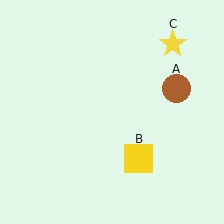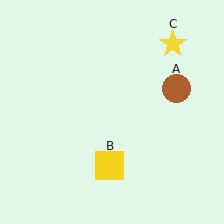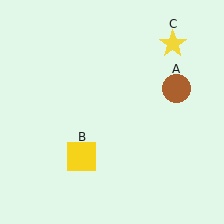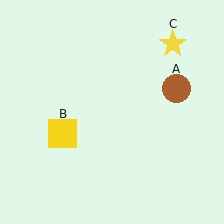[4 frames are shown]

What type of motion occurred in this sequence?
The yellow square (object B) rotated clockwise around the center of the scene.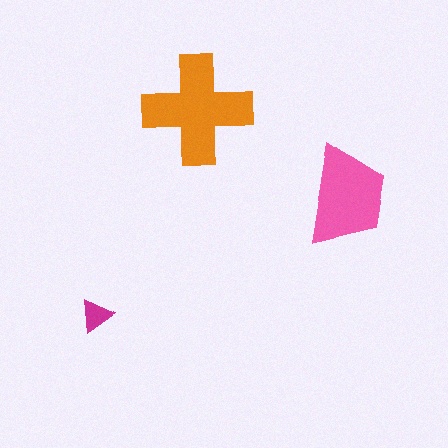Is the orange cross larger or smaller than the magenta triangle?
Larger.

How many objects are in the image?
There are 3 objects in the image.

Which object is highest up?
The orange cross is topmost.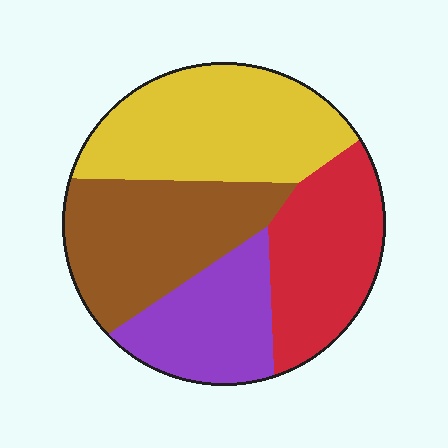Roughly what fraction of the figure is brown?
Brown takes up between a sixth and a third of the figure.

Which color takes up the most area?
Yellow, at roughly 30%.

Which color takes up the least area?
Purple, at roughly 20%.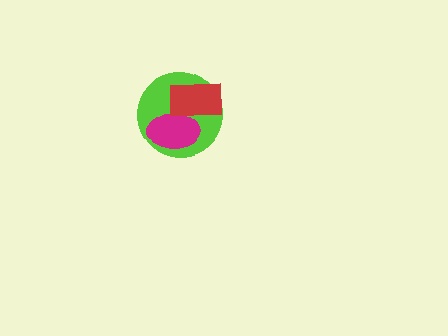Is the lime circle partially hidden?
Yes, it is partially covered by another shape.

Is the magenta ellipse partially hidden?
Yes, it is partially covered by another shape.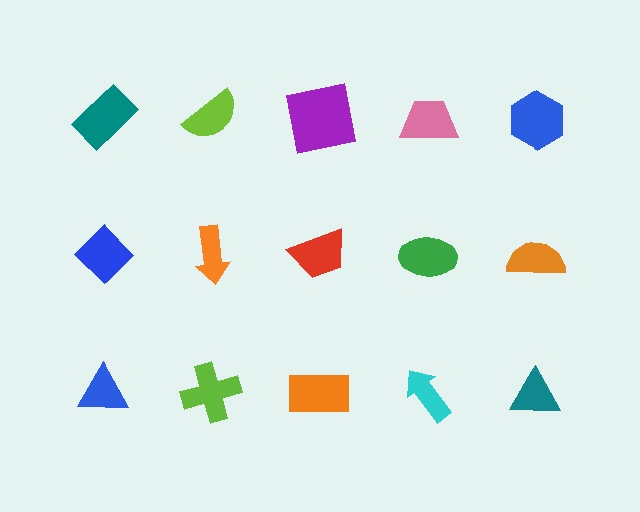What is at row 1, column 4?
A pink trapezoid.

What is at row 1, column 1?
A teal rectangle.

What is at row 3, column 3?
An orange rectangle.